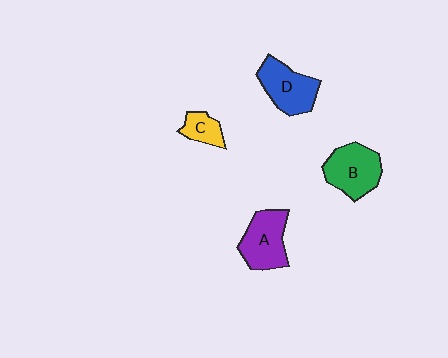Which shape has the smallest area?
Shape C (yellow).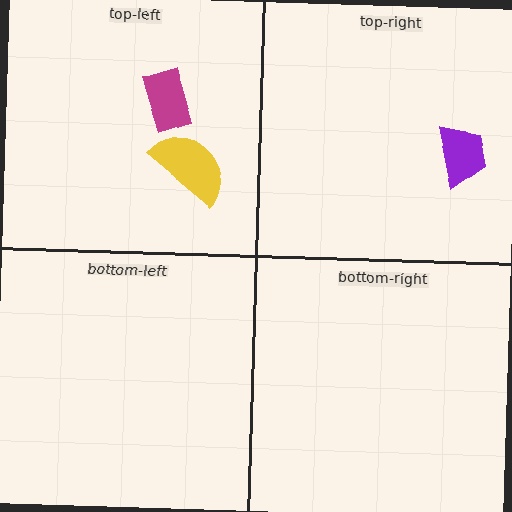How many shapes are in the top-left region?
2.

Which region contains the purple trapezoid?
The top-right region.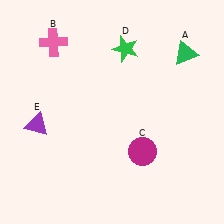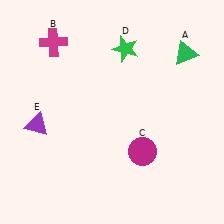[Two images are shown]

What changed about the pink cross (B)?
In Image 1, B is pink. In Image 2, it changed to magenta.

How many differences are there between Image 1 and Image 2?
There is 1 difference between the two images.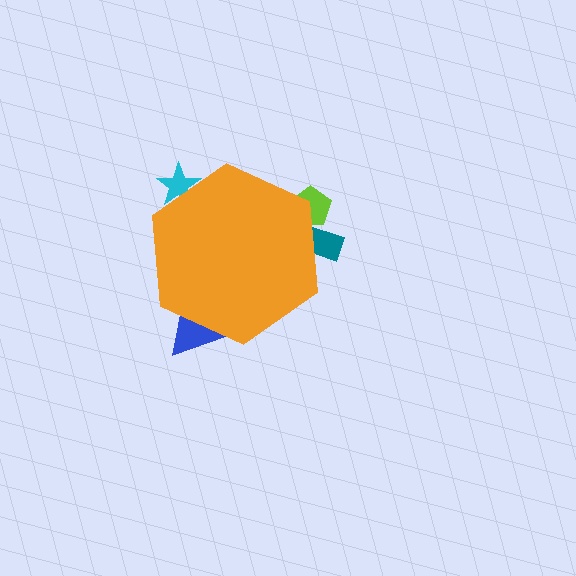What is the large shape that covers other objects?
An orange hexagon.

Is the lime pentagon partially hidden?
Yes, the lime pentagon is partially hidden behind the orange hexagon.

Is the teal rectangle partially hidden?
Yes, the teal rectangle is partially hidden behind the orange hexagon.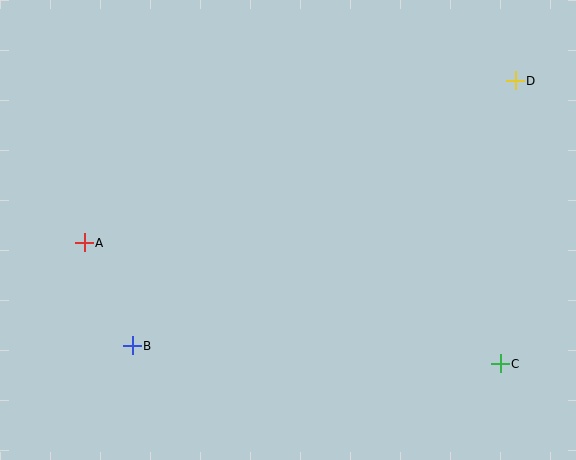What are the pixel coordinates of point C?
Point C is at (500, 364).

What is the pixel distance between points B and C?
The distance between B and C is 369 pixels.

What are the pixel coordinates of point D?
Point D is at (515, 81).